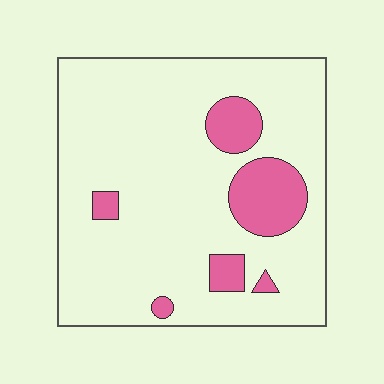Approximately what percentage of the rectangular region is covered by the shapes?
Approximately 15%.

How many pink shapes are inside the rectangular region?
6.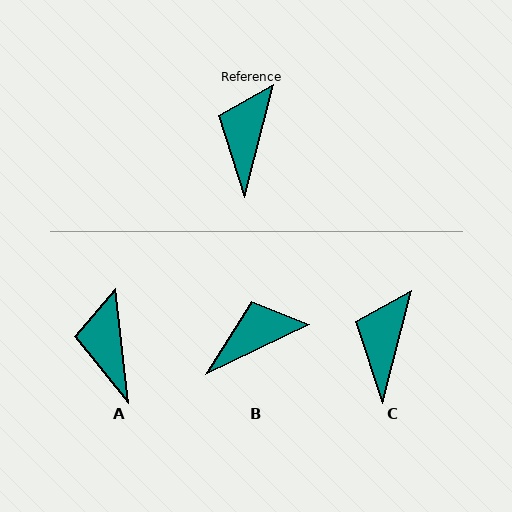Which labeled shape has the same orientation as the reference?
C.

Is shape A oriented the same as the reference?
No, it is off by about 21 degrees.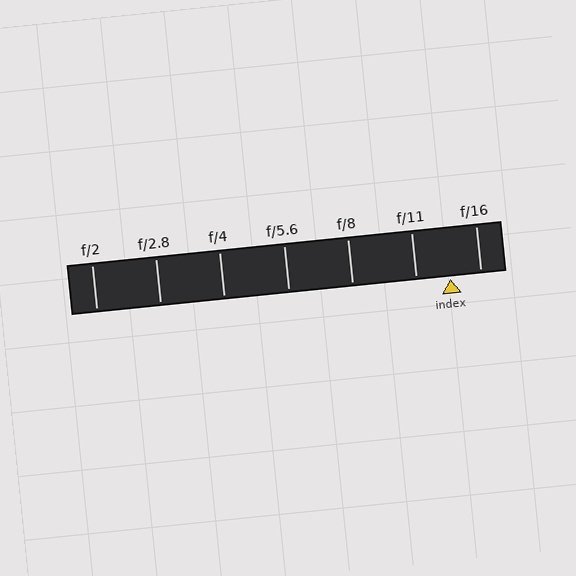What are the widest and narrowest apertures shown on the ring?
The widest aperture shown is f/2 and the narrowest is f/16.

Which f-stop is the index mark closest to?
The index mark is closest to f/16.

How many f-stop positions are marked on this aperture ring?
There are 7 f-stop positions marked.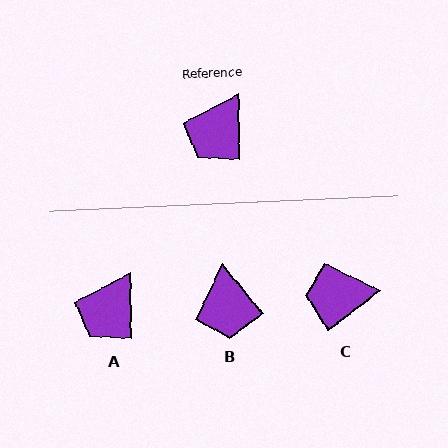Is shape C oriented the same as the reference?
No, it is off by about 53 degrees.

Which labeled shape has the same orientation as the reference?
A.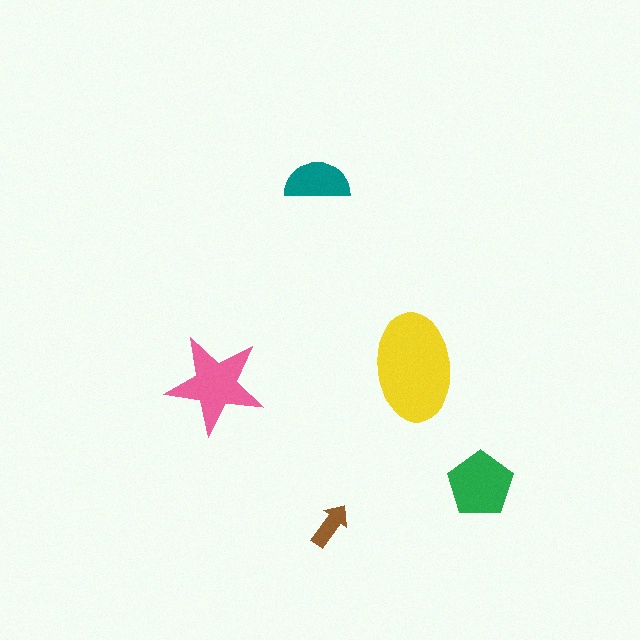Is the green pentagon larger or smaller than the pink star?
Smaller.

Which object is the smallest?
The brown arrow.